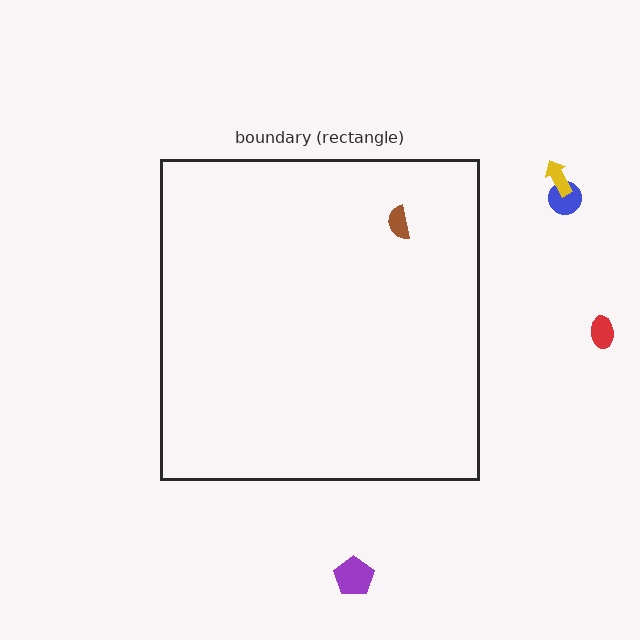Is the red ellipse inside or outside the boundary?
Outside.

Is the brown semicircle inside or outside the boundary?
Inside.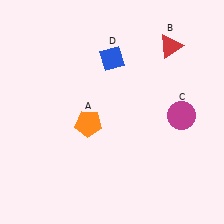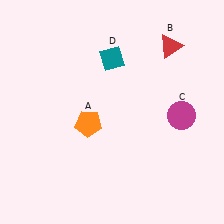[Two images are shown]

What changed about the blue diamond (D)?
In Image 1, D is blue. In Image 2, it changed to teal.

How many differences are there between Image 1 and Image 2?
There is 1 difference between the two images.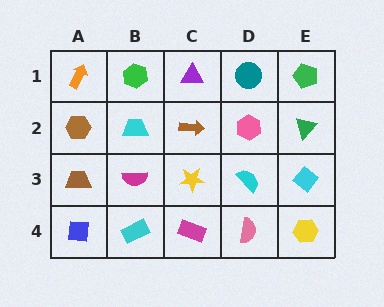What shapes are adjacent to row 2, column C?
A purple triangle (row 1, column C), a yellow star (row 3, column C), a cyan trapezoid (row 2, column B), a pink hexagon (row 2, column D).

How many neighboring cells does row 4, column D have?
3.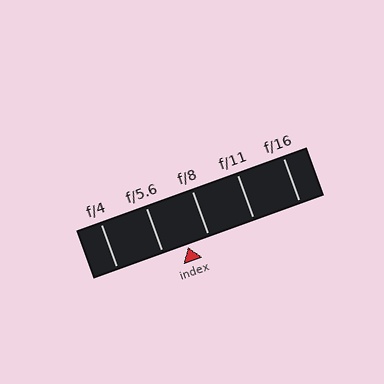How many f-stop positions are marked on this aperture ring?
There are 5 f-stop positions marked.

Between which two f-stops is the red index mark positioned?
The index mark is between f/5.6 and f/8.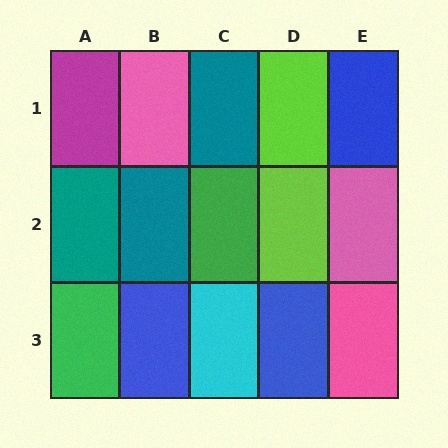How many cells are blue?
3 cells are blue.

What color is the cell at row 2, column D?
Lime.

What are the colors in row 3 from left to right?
Green, blue, cyan, blue, pink.